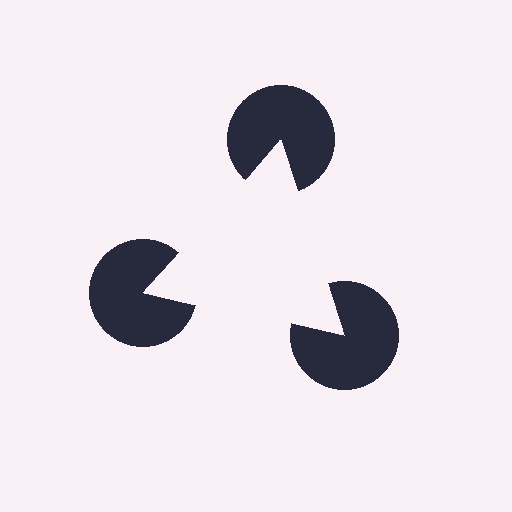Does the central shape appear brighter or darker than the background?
It typically appears slightly brighter than the background, even though no actual brightness change is drawn.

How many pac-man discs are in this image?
There are 3 — one at each vertex of the illusory triangle.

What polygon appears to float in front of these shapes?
An illusory triangle — its edges are inferred from the aligned wedge cuts in the pac-man discs, not physically drawn.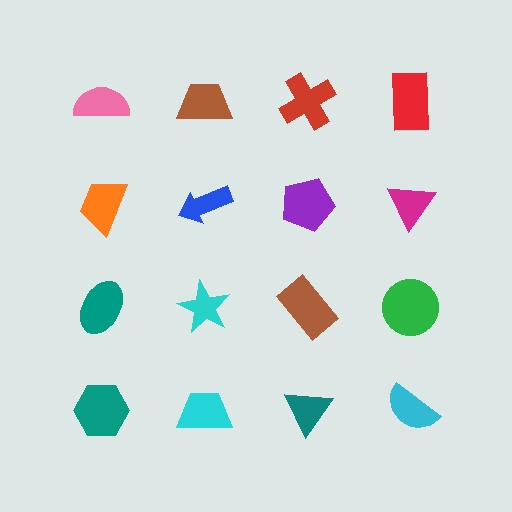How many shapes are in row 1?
4 shapes.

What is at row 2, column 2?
A blue arrow.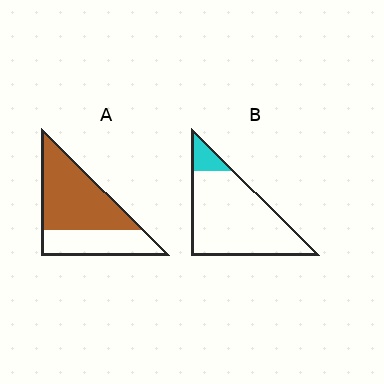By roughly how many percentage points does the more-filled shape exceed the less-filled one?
By roughly 50 percentage points (A over B).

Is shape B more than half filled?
No.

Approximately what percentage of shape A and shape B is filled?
A is approximately 65% and B is approximately 10%.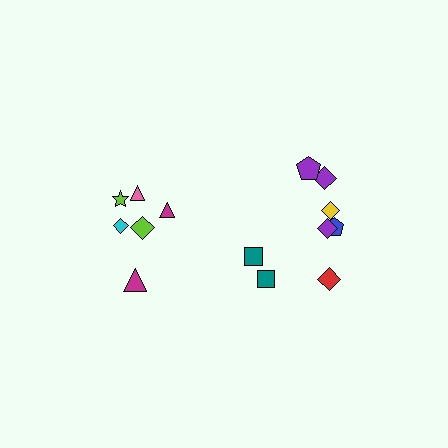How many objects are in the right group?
There are 8 objects.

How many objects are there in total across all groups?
There are 14 objects.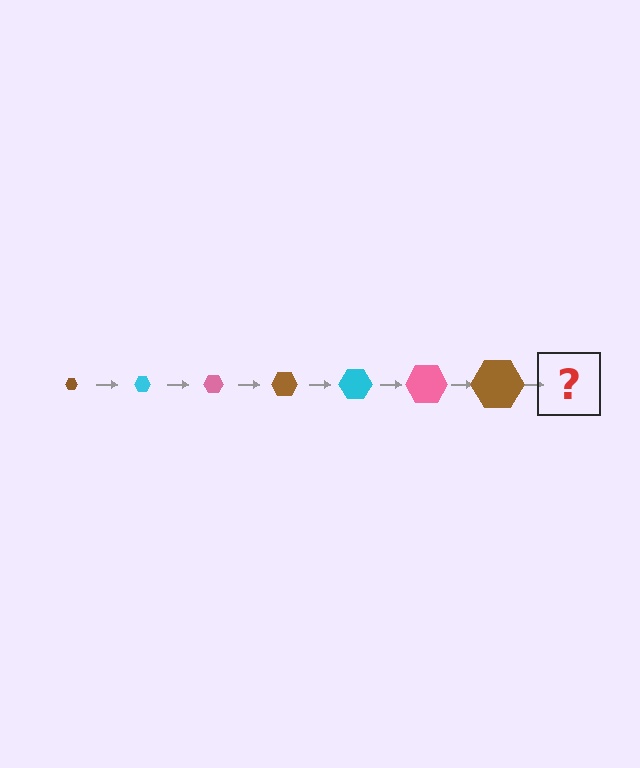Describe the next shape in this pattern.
It should be a cyan hexagon, larger than the previous one.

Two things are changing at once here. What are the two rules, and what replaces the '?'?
The two rules are that the hexagon grows larger each step and the color cycles through brown, cyan, and pink. The '?' should be a cyan hexagon, larger than the previous one.